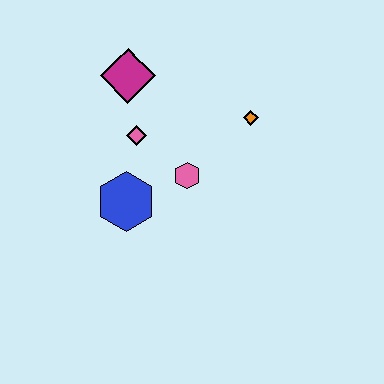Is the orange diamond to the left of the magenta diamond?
No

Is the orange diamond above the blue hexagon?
Yes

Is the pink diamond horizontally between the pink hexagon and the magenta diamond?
Yes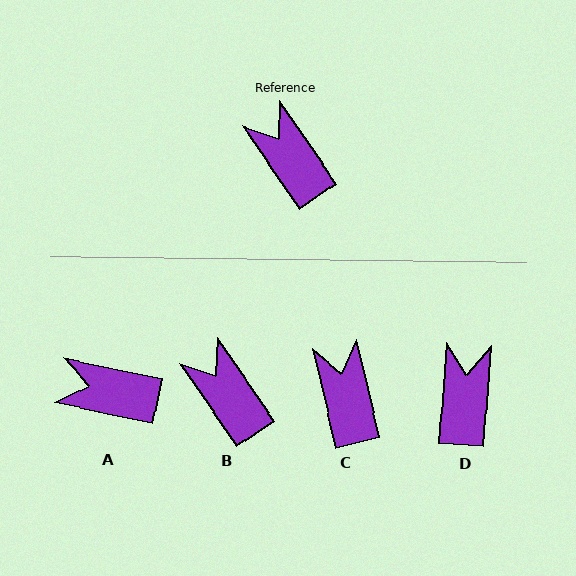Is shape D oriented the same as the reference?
No, it is off by about 39 degrees.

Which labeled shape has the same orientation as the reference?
B.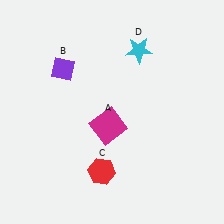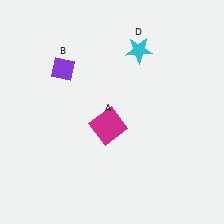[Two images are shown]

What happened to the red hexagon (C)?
The red hexagon (C) was removed in Image 2. It was in the bottom-left area of Image 1.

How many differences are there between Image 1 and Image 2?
There is 1 difference between the two images.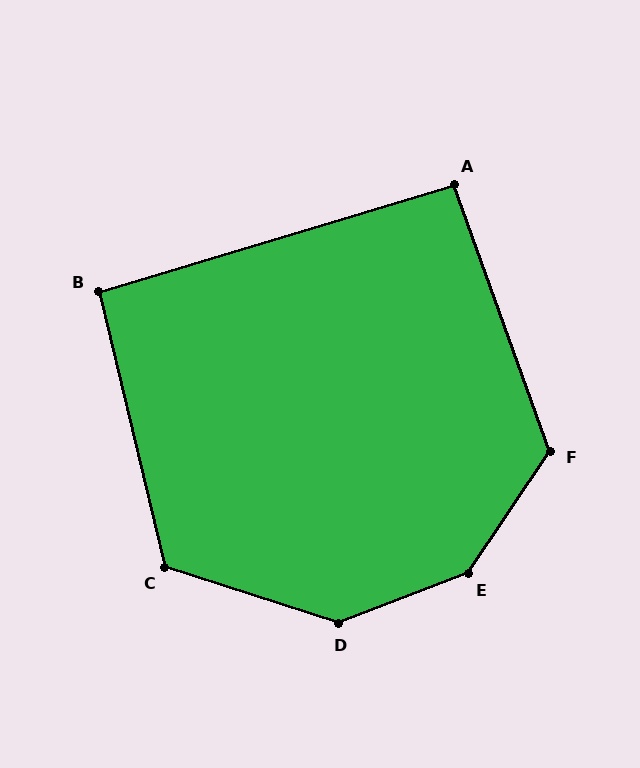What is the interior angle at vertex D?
Approximately 141 degrees (obtuse).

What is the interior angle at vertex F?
Approximately 126 degrees (obtuse).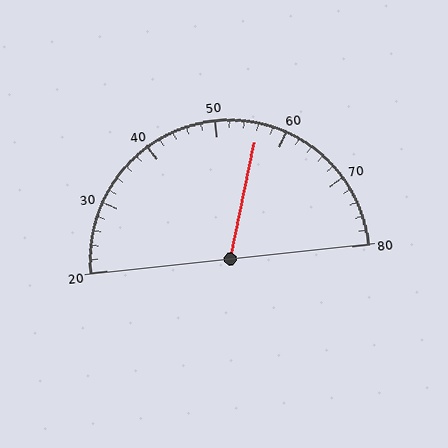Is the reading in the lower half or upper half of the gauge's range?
The reading is in the upper half of the range (20 to 80).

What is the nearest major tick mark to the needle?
The nearest major tick mark is 60.